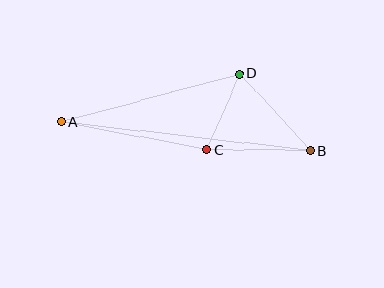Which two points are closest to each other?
Points C and D are closest to each other.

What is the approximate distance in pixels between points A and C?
The distance between A and C is approximately 148 pixels.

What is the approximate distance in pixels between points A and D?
The distance between A and D is approximately 185 pixels.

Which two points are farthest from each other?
Points A and B are farthest from each other.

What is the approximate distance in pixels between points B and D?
The distance between B and D is approximately 104 pixels.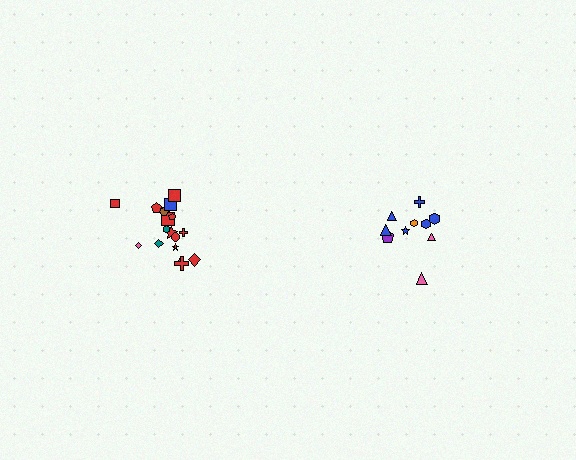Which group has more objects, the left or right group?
The left group.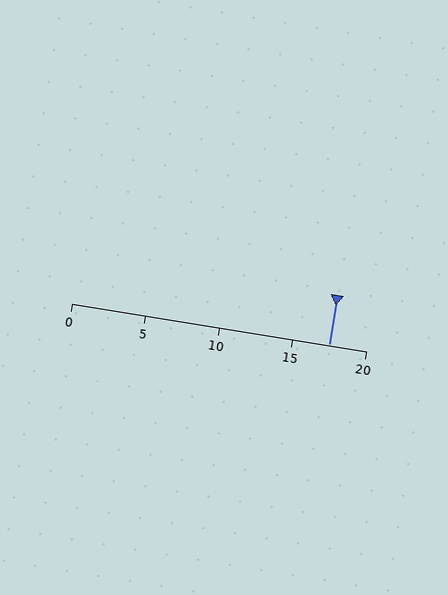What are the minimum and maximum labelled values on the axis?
The axis runs from 0 to 20.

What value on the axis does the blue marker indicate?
The marker indicates approximately 17.5.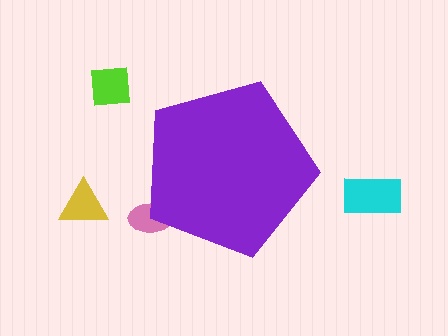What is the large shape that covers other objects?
A purple pentagon.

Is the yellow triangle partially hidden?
No, the yellow triangle is fully visible.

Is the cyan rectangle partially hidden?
No, the cyan rectangle is fully visible.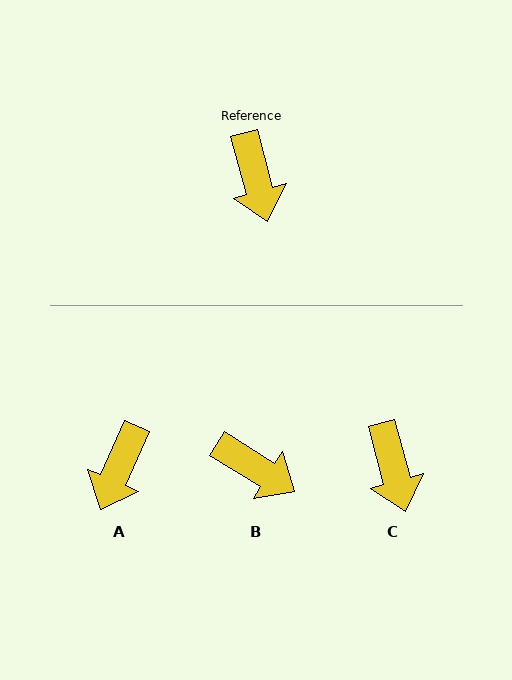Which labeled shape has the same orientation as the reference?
C.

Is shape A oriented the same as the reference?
No, it is off by about 39 degrees.